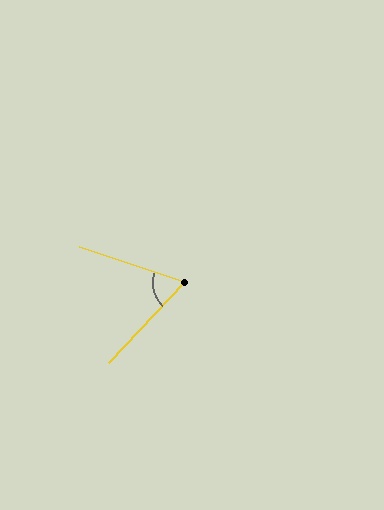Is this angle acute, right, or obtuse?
It is acute.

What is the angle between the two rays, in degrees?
Approximately 65 degrees.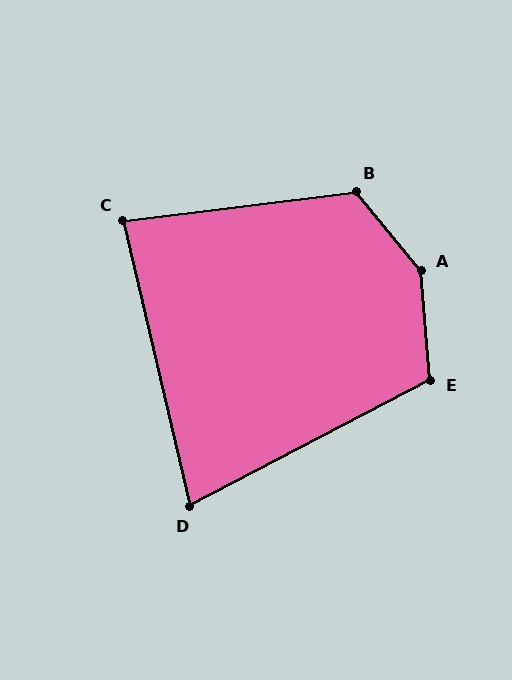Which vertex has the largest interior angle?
A, at approximately 146 degrees.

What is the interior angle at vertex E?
Approximately 113 degrees (obtuse).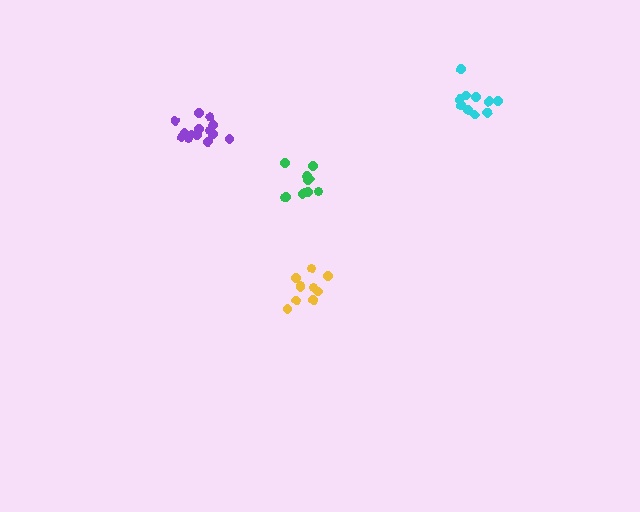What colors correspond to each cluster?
The clusters are colored: cyan, purple, green, yellow.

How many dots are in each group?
Group 1: 10 dots, Group 2: 14 dots, Group 3: 10 dots, Group 4: 10 dots (44 total).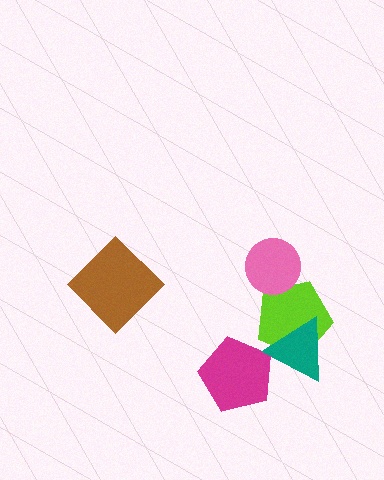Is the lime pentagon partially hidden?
Yes, it is partially covered by another shape.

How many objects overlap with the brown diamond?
0 objects overlap with the brown diamond.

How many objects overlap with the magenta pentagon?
1 object overlaps with the magenta pentagon.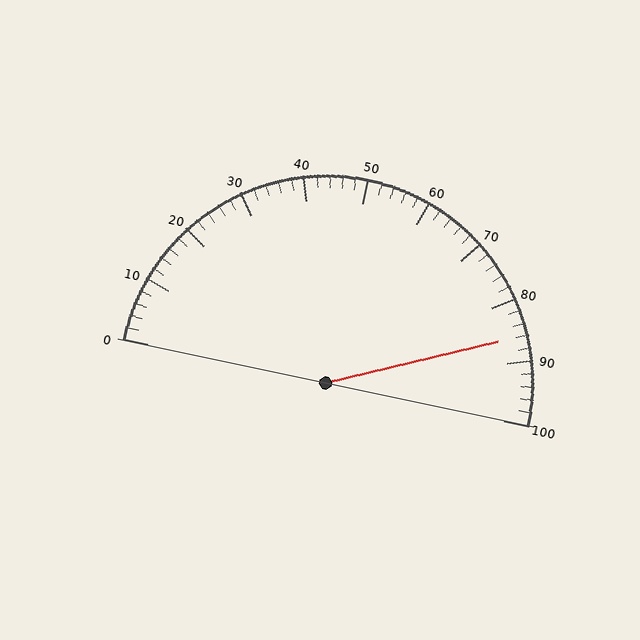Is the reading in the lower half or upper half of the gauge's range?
The reading is in the upper half of the range (0 to 100).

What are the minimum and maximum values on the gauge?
The gauge ranges from 0 to 100.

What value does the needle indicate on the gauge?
The needle indicates approximately 86.